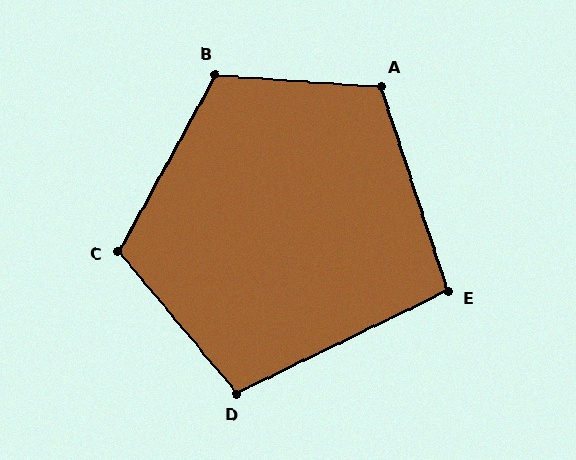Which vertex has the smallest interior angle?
E, at approximately 98 degrees.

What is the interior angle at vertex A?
Approximately 112 degrees (obtuse).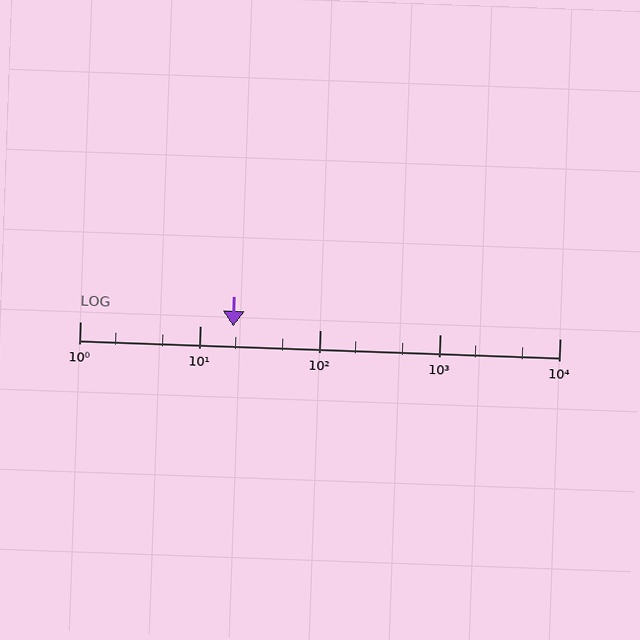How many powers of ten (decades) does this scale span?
The scale spans 4 decades, from 1 to 10000.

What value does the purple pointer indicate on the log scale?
The pointer indicates approximately 19.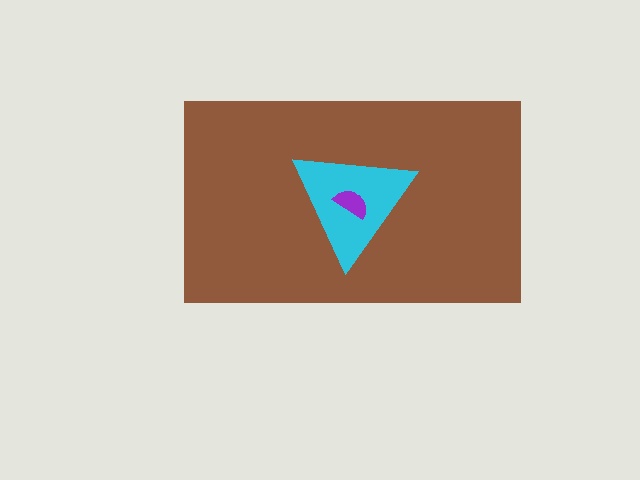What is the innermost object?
The purple semicircle.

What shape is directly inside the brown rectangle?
The cyan triangle.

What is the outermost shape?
The brown rectangle.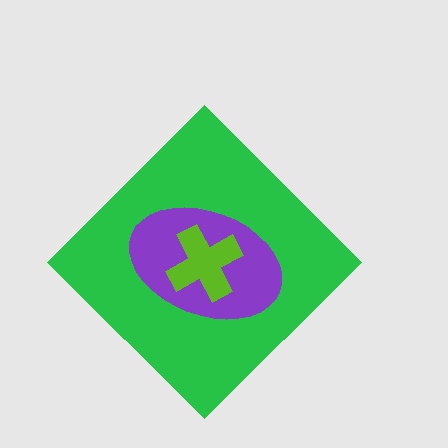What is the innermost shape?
The lime cross.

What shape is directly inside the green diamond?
The purple ellipse.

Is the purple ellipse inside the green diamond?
Yes.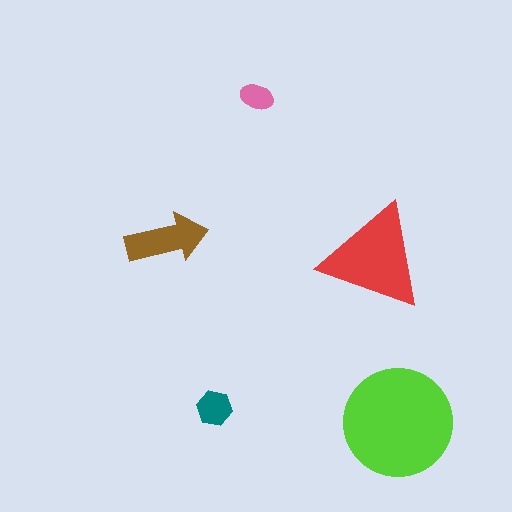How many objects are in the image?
There are 5 objects in the image.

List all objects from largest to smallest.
The lime circle, the red triangle, the brown arrow, the teal hexagon, the pink ellipse.